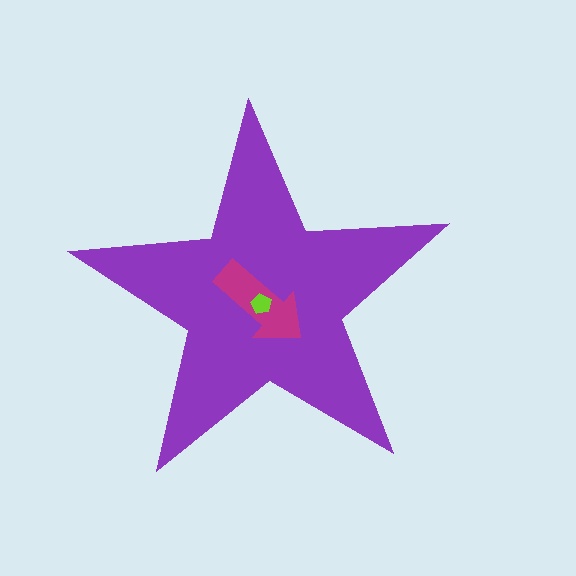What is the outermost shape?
The purple star.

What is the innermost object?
The lime pentagon.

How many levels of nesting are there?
3.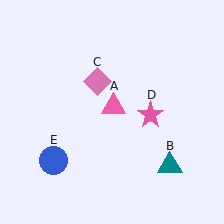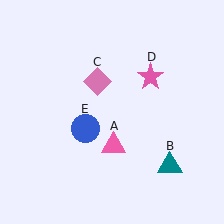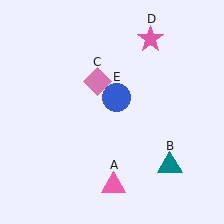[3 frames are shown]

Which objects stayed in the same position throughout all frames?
Teal triangle (object B) and pink diamond (object C) remained stationary.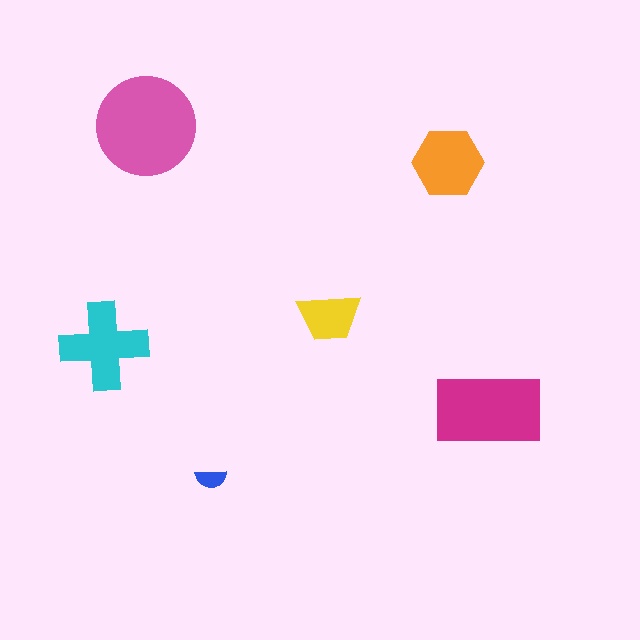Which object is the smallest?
The blue semicircle.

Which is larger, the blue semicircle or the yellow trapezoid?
The yellow trapezoid.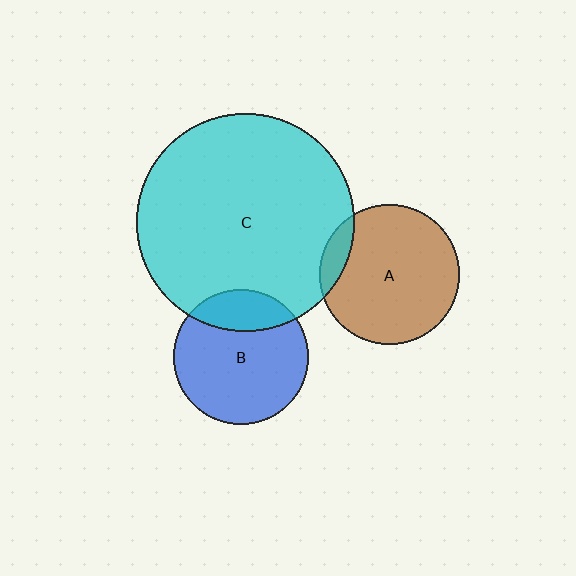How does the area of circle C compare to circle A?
Approximately 2.4 times.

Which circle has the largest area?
Circle C (cyan).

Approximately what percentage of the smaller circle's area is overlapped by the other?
Approximately 10%.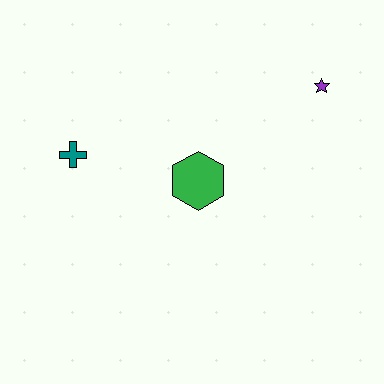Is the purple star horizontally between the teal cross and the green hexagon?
No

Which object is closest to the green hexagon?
The teal cross is closest to the green hexagon.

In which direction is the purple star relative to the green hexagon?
The purple star is to the right of the green hexagon.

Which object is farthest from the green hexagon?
The purple star is farthest from the green hexagon.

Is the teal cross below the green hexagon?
No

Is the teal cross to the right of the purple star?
No